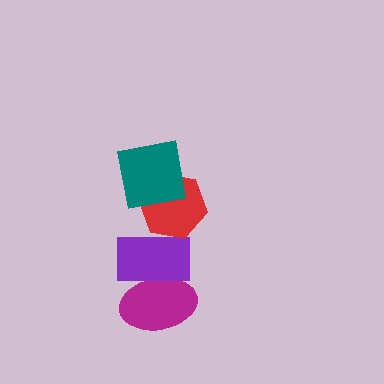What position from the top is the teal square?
The teal square is 1st from the top.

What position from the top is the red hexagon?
The red hexagon is 2nd from the top.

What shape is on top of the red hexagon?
The teal square is on top of the red hexagon.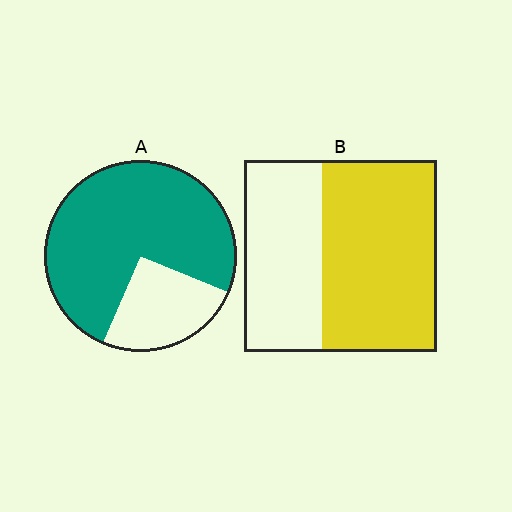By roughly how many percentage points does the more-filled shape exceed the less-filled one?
By roughly 15 percentage points (A over B).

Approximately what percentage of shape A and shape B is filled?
A is approximately 75% and B is approximately 60%.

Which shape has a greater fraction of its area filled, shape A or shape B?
Shape A.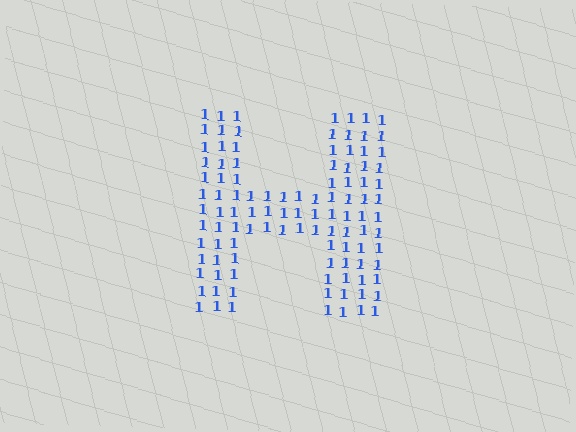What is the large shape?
The large shape is the letter H.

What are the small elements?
The small elements are digit 1's.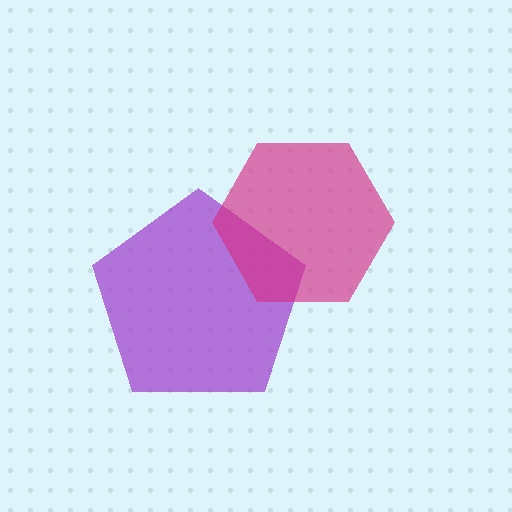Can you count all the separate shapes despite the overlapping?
Yes, there are 2 separate shapes.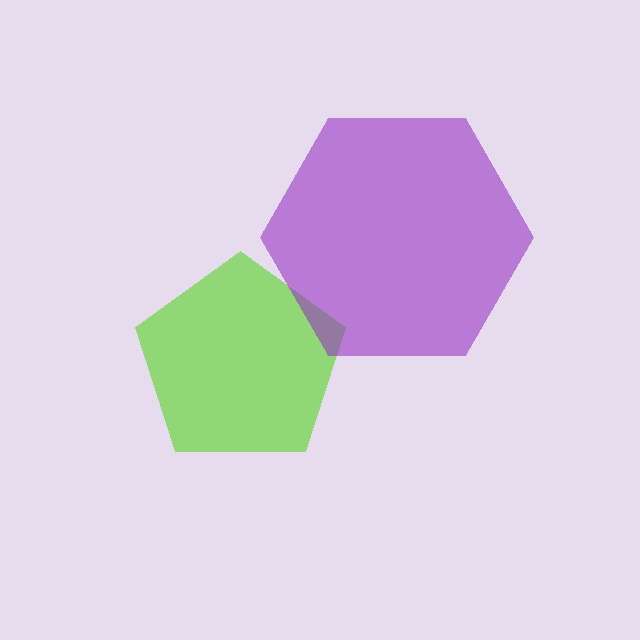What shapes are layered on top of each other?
The layered shapes are: a lime pentagon, a purple hexagon.